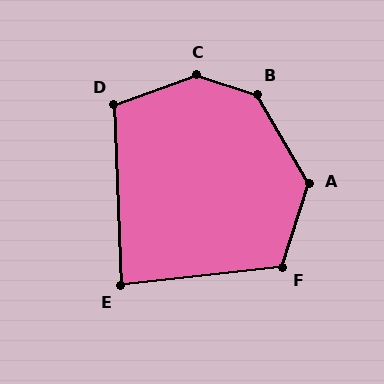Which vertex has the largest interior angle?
C, at approximately 142 degrees.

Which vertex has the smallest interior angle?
E, at approximately 86 degrees.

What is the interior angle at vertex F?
Approximately 114 degrees (obtuse).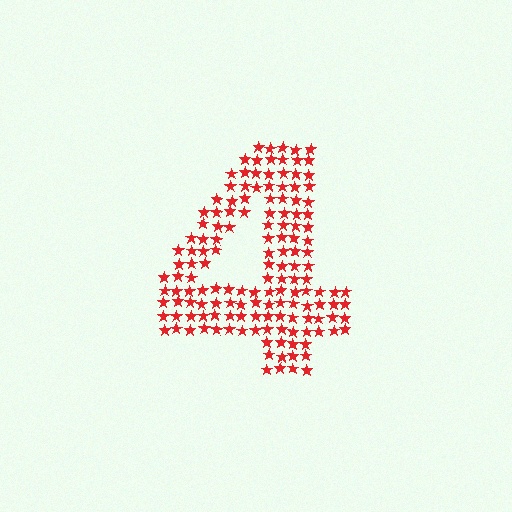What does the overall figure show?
The overall figure shows the digit 4.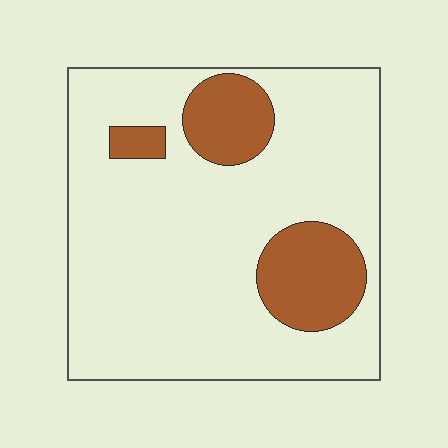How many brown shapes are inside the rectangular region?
3.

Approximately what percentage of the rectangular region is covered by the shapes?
Approximately 20%.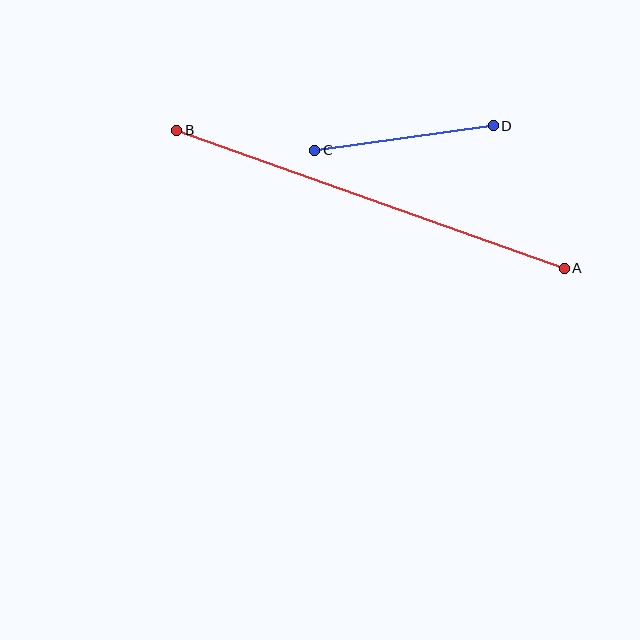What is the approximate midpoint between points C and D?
The midpoint is at approximately (404, 138) pixels.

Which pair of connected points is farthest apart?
Points A and B are farthest apart.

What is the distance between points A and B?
The distance is approximately 412 pixels.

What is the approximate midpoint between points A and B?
The midpoint is at approximately (371, 199) pixels.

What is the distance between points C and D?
The distance is approximately 180 pixels.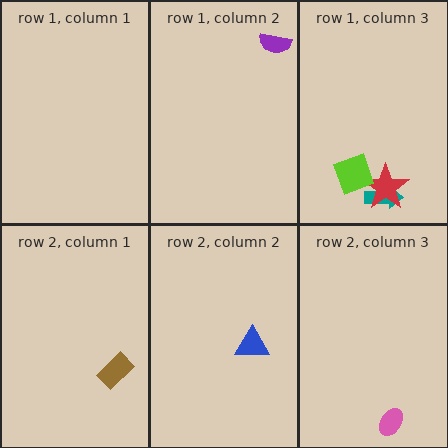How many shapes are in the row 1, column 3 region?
3.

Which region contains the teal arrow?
The row 1, column 3 region.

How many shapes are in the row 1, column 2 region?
1.